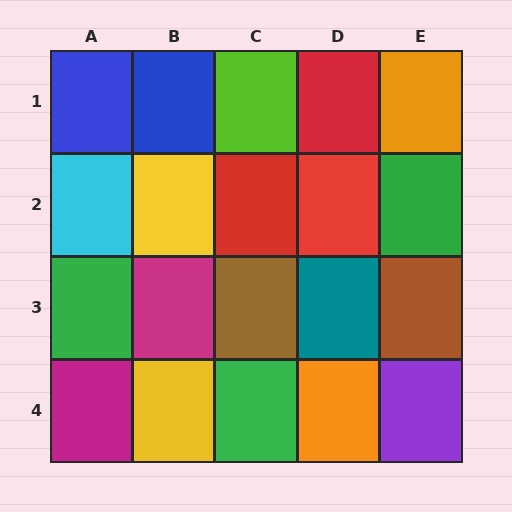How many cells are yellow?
2 cells are yellow.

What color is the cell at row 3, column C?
Brown.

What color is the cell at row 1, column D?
Red.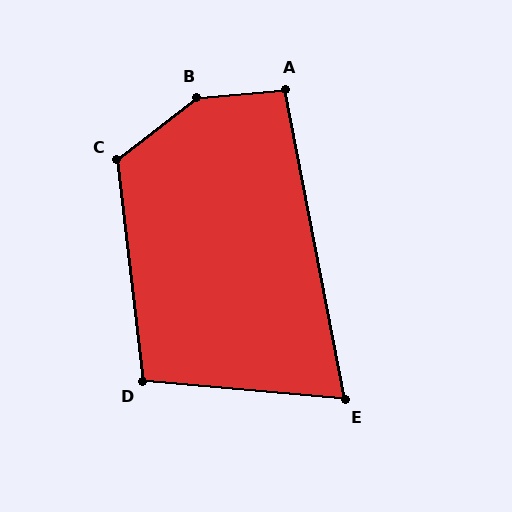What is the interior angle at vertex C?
Approximately 121 degrees (obtuse).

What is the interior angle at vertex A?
Approximately 96 degrees (obtuse).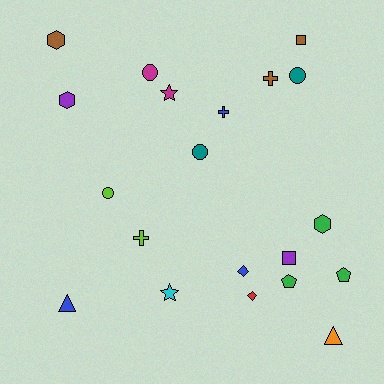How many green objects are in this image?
There are 3 green objects.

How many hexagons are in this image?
There are 3 hexagons.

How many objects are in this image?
There are 20 objects.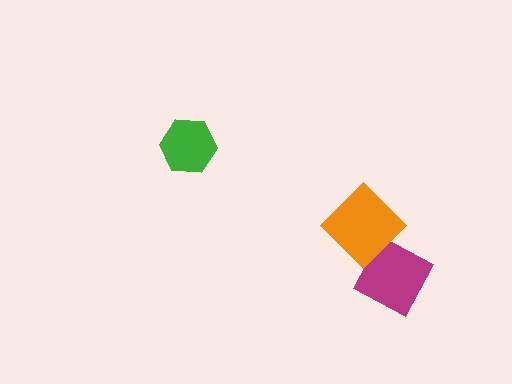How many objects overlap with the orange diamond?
1 object overlaps with the orange diamond.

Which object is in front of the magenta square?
The orange diamond is in front of the magenta square.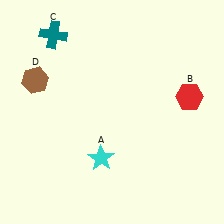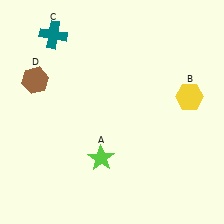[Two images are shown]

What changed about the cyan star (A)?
In Image 1, A is cyan. In Image 2, it changed to lime.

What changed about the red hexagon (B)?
In Image 1, B is red. In Image 2, it changed to yellow.